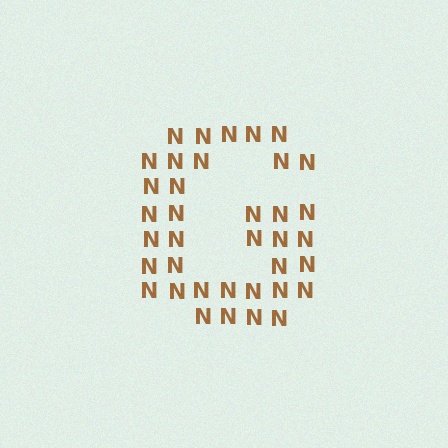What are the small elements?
The small elements are letter N's.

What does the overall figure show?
The overall figure shows the letter G.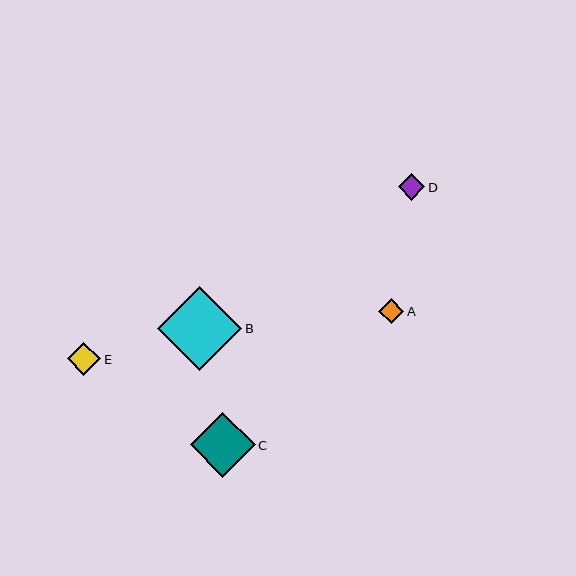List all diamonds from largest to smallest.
From largest to smallest: B, C, E, D, A.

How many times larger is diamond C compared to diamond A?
Diamond C is approximately 2.6 times the size of diamond A.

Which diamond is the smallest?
Diamond A is the smallest with a size of approximately 25 pixels.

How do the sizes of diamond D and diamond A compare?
Diamond D and diamond A are approximately the same size.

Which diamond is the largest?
Diamond B is the largest with a size of approximately 84 pixels.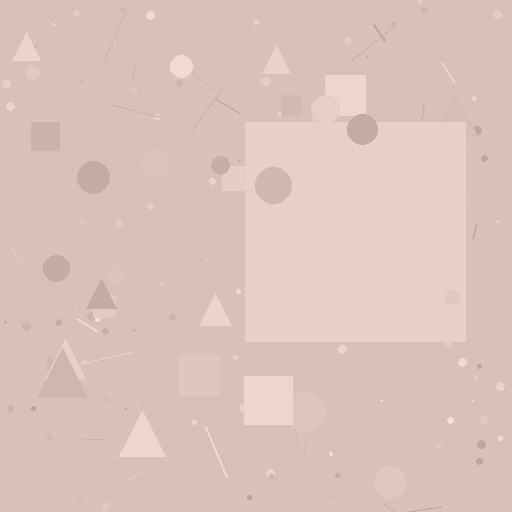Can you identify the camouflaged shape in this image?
The camouflaged shape is a square.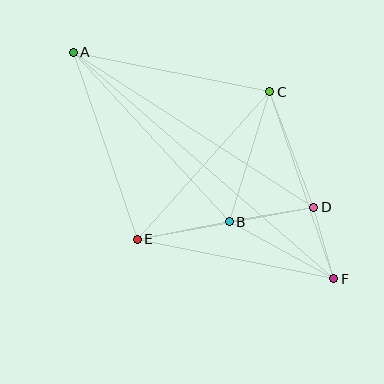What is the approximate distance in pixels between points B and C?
The distance between B and C is approximately 136 pixels.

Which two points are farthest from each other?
Points A and F are farthest from each other.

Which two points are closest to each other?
Points D and F are closest to each other.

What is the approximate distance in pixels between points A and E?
The distance between A and E is approximately 197 pixels.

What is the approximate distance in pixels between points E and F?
The distance between E and F is approximately 200 pixels.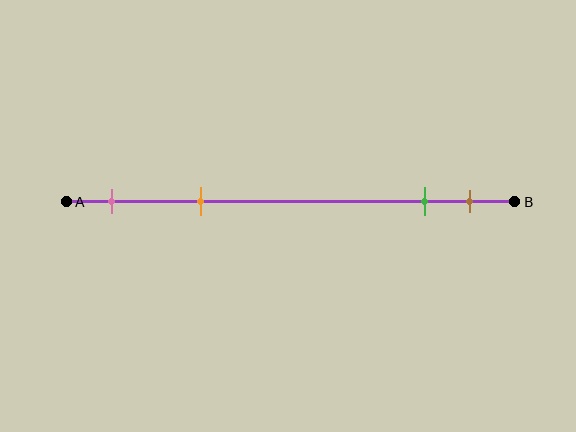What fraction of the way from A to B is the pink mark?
The pink mark is approximately 10% (0.1) of the way from A to B.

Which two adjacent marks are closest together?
The green and brown marks are the closest adjacent pair.